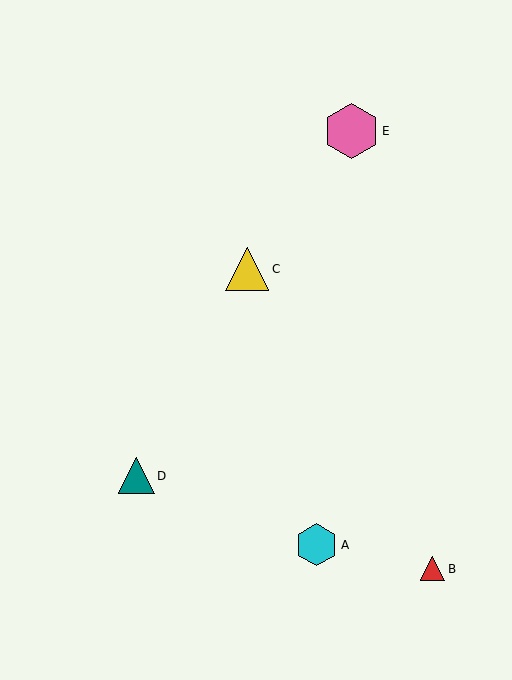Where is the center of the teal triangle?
The center of the teal triangle is at (137, 476).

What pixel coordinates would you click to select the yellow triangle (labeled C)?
Click at (247, 269) to select the yellow triangle C.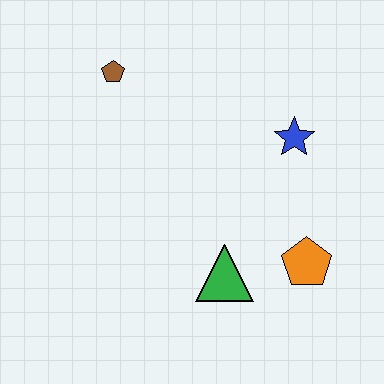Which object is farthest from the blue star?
The brown pentagon is farthest from the blue star.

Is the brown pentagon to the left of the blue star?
Yes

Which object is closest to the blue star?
The orange pentagon is closest to the blue star.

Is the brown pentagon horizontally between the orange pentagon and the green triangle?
No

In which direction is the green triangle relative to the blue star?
The green triangle is below the blue star.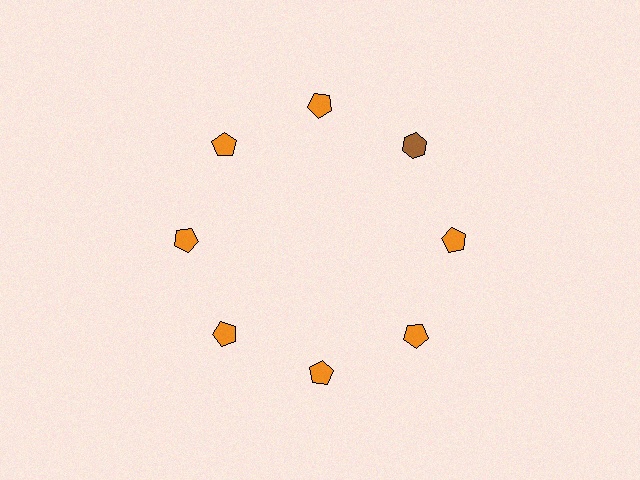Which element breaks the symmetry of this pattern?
The brown hexagon at roughly the 2 o'clock position breaks the symmetry. All other shapes are orange pentagons.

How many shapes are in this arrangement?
There are 8 shapes arranged in a ring pattern.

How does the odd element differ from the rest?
It differs in both color (brown instead of orange) and shape (hexagon instead of pentagon).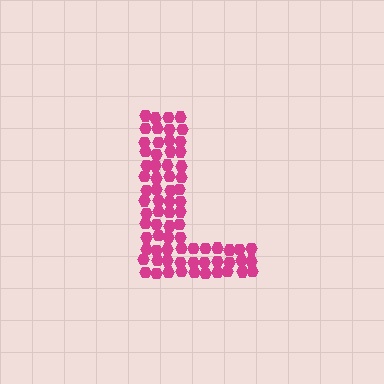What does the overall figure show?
The overall figure shows the letter L.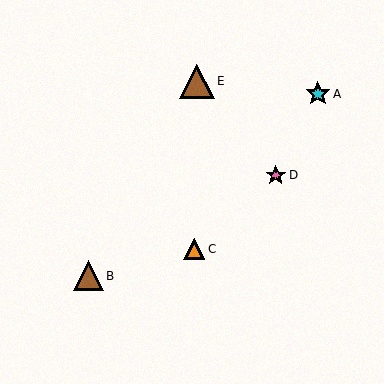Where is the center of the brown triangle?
The center of the brown triangle is at (197, 81).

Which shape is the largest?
The brown triangle (labeled E) is the largest.